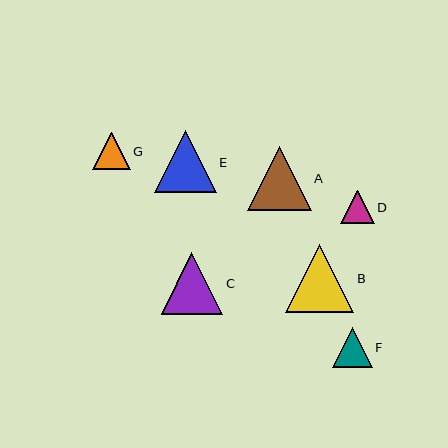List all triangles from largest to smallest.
From largest to smallest: B, A, C, E, F, G, D.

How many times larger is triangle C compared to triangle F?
Triangle C is approximately 1.6 times the size of triangle F.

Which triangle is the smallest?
Triangle D is the smallest with a size of approximately 34 pixels.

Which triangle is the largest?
Triangle B is the largest with a size of approximately 69 pixels.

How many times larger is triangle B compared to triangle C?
Triangle B is approximately 1.1 times the size of triangle C.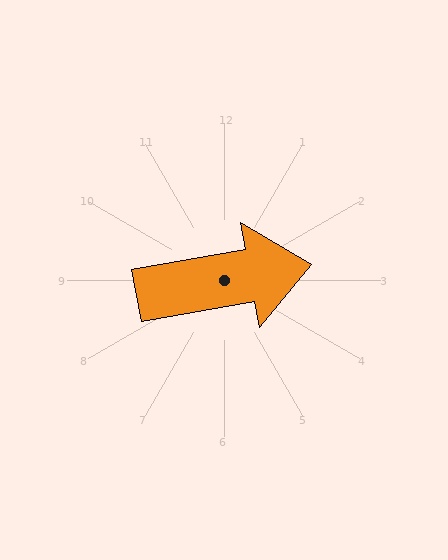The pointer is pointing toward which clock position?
Roughly 3 o'clock.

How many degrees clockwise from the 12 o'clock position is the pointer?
Approximately 80 degrees.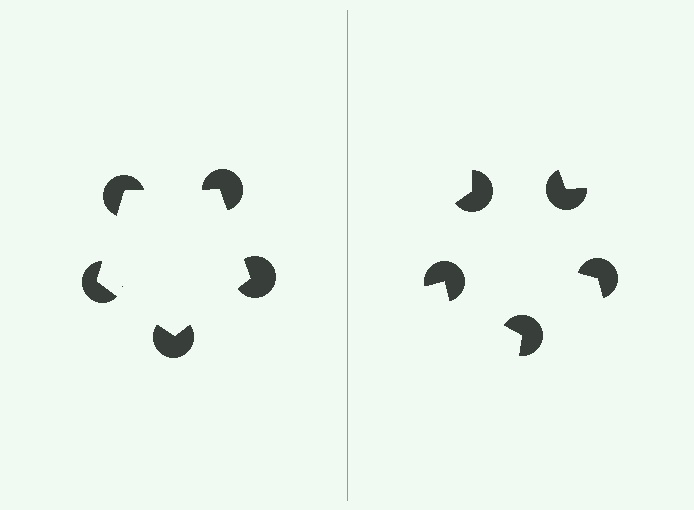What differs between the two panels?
The pac-man discs are positioned identically on both sides; only the wedge orientations differ. On the left they align to a pentagon; on the right they are misaligned.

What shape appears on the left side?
An illusory pentagon.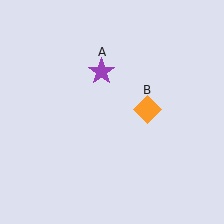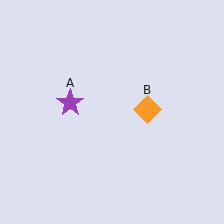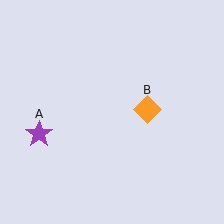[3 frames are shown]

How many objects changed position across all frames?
1 object changed position: purple star (object A).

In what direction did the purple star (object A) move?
The purple star (object A) moved down and to the left.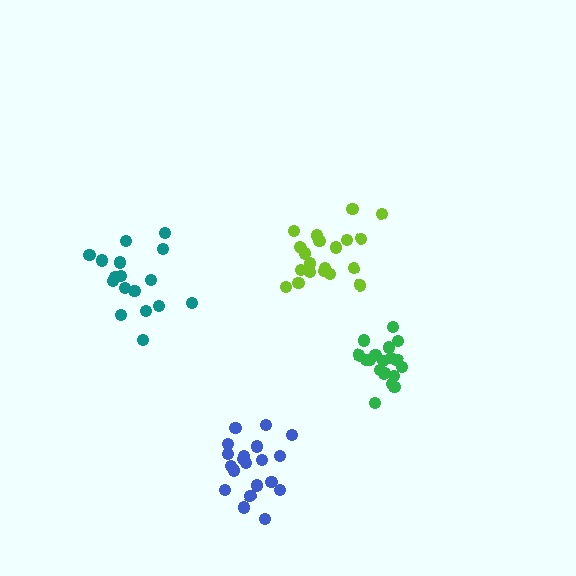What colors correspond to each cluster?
The clusters are colored: lime, blue, green, teal.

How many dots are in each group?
Group 1: 21 dots, Group 2: 20 dots, Group 3: 19 dots, Group 4: 17 dots (77 total).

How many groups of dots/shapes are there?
There are 4 groups.